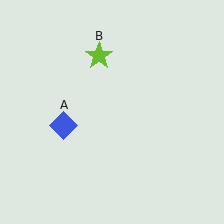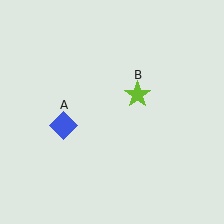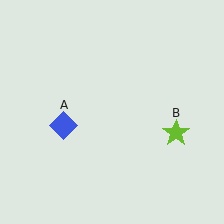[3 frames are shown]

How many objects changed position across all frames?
1 object changed position: lime star (object B).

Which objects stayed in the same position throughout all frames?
Blue diamond (object A) remained stationary.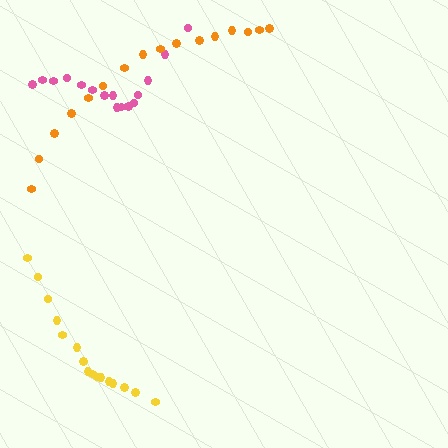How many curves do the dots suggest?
There are 3 distinct paths.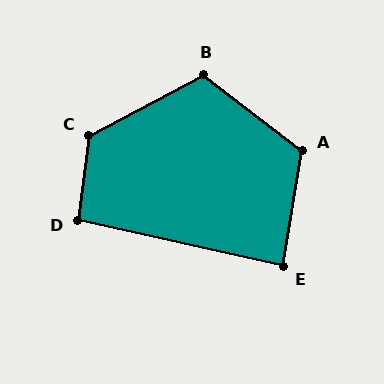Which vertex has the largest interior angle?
C, at approximately 125 degrees.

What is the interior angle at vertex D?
Approximately 95 degrees (obtuse).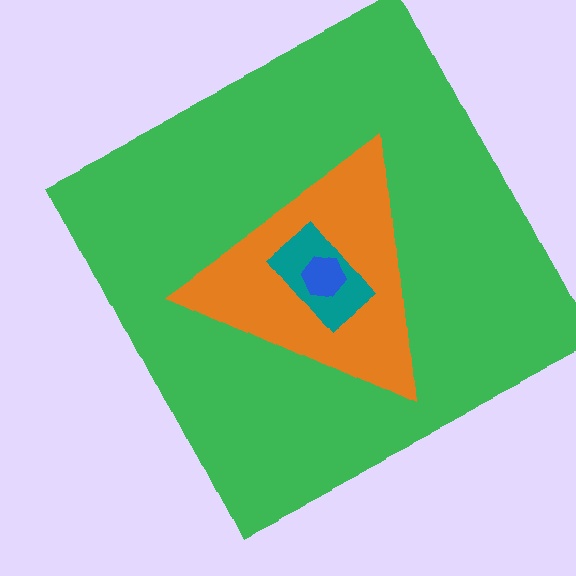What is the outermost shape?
The green square.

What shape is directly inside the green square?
The orange triangle.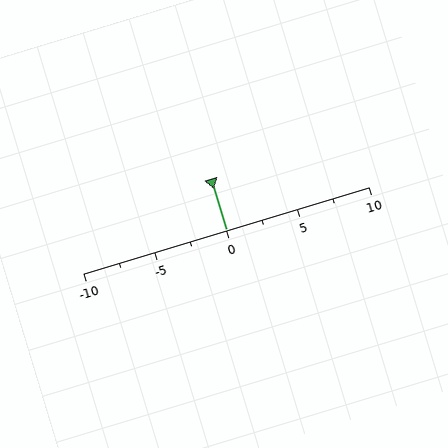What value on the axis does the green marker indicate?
The marker indicates approximately 0.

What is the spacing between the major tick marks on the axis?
The major ticks are spaced 5 apart.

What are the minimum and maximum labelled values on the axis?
The axis runs from -10 to 10.